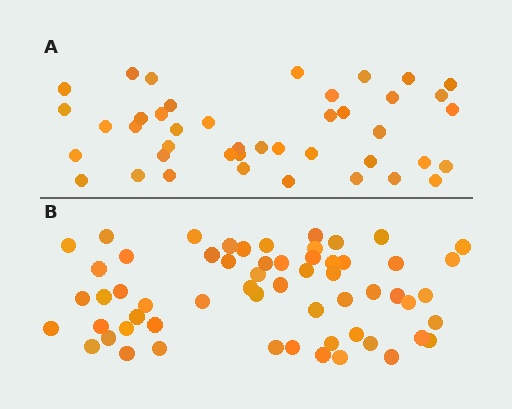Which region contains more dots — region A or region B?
Region B (the bottom region) has more dots.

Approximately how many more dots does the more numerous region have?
Region B has approximately 15 more dots than region A.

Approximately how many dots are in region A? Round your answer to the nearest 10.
About 40 dots. (The exact count is 42, which rounds to 40.)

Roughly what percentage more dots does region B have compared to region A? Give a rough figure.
About 40% more.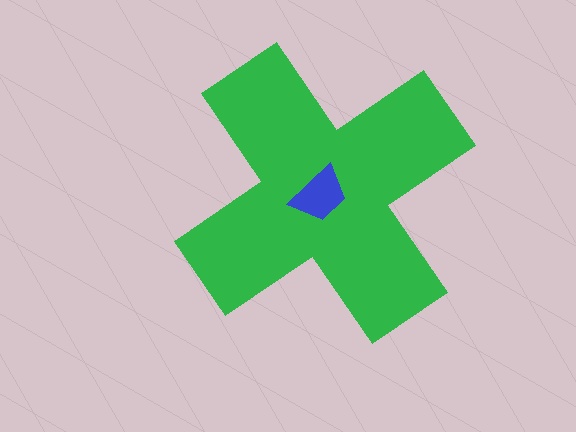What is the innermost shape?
The blue trapezoid.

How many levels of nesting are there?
2.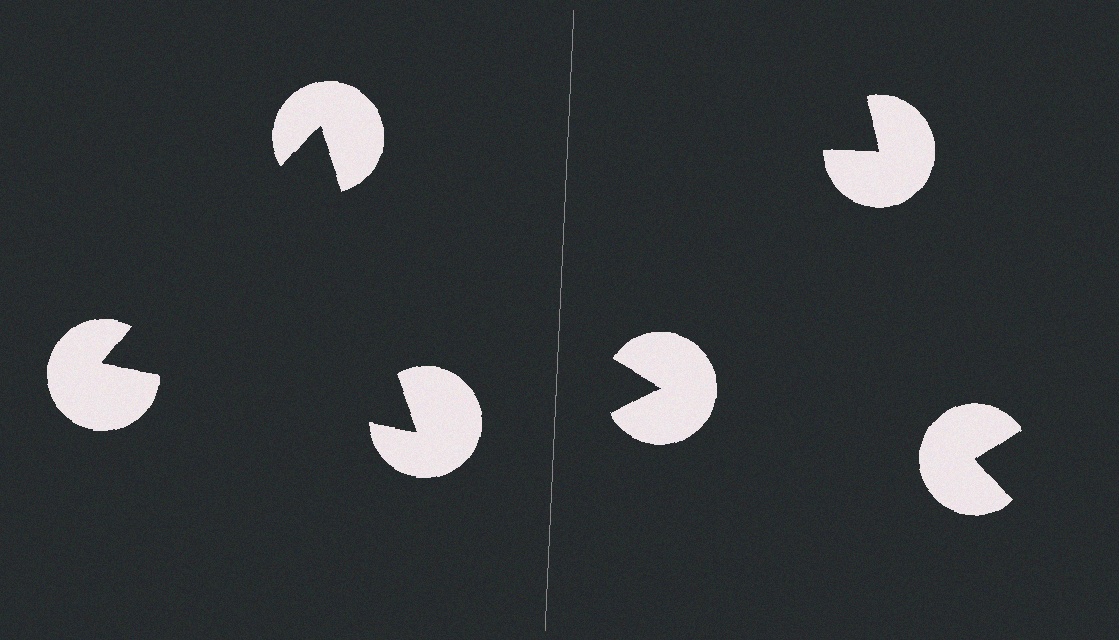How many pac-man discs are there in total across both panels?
6 — 3 on each side.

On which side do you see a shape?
An illusory triangle appears on the left side. On the right side the wedge cuts are rotated, so no coherent shape forms.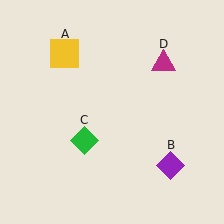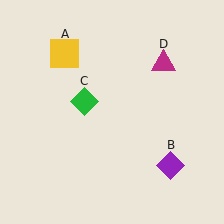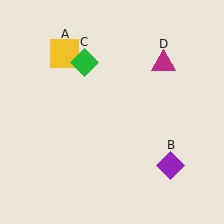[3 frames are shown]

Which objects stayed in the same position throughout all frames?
Yellow square (object A) and purple diamond (object B) and magenta triangle (object D) remained stationary.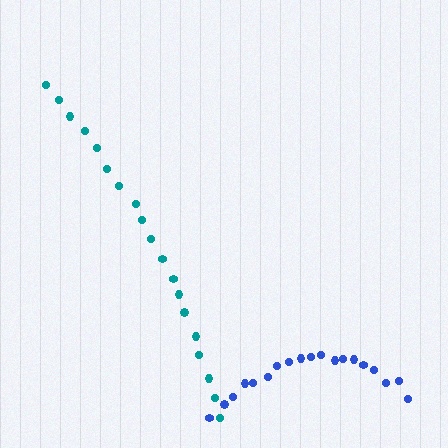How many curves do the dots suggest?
There are 2 distinct paths.